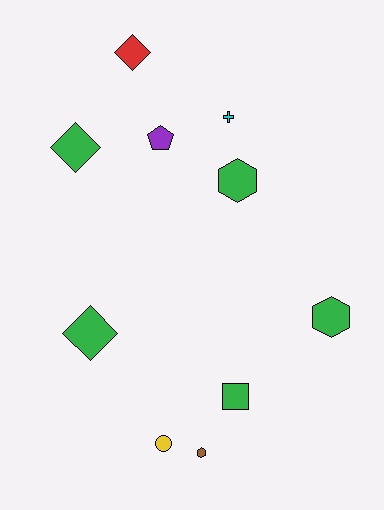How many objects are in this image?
There are 10 objects.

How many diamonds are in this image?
There are 3 diamonds.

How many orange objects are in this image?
There are no orange objects.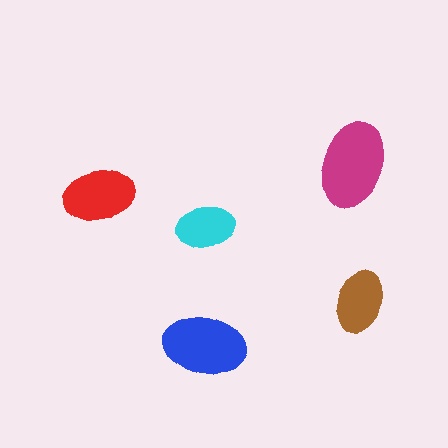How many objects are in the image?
There are 5 objects in the image.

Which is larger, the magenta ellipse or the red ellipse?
The magenta one.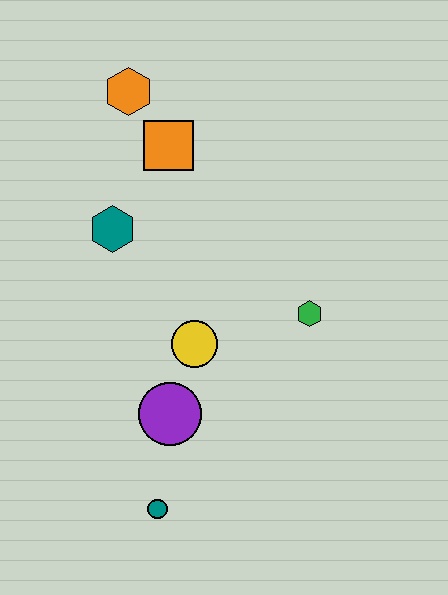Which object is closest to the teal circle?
The purple circle is closest to the teal circle.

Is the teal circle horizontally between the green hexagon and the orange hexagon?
Yes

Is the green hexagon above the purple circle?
Yes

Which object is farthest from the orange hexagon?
The teal circle is farthest from the orange hexagon.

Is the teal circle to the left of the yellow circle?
Yes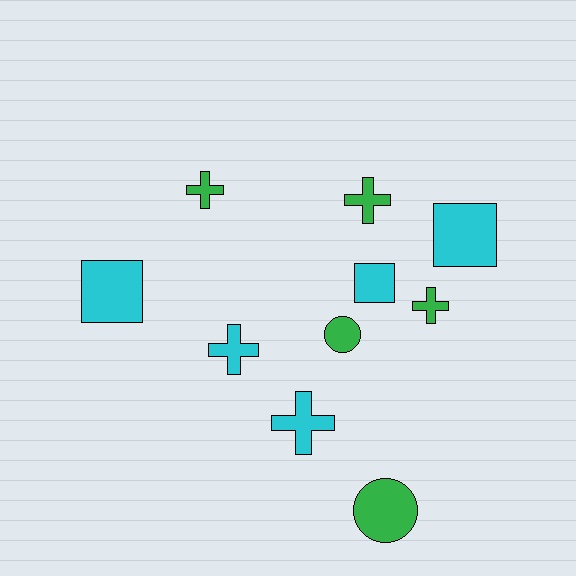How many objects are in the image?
There are 10 objects.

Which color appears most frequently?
Green, with 5 objects.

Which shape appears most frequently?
Cross, with 5 objects.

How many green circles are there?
There are 2 green circles.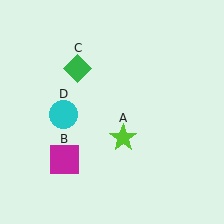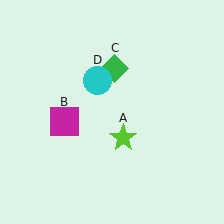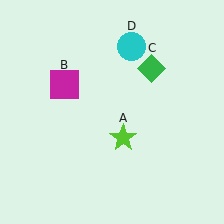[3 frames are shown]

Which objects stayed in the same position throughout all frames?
Lime star (object A) remained stationary.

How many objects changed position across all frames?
3 objects changed position: magenta square (object B), green diamond (object C), cyan circle (object D).